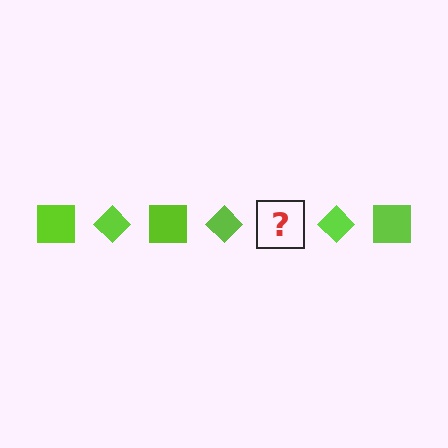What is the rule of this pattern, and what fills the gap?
The rule is that the pattern cycles through square, diamond shapes in lime. The gap should be filled with a lime square.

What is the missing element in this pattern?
The missing element is a lime square.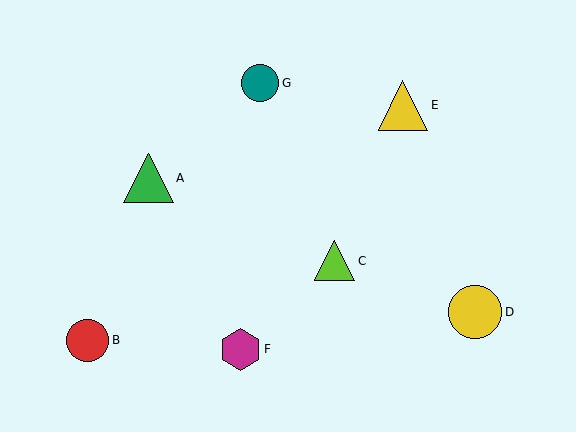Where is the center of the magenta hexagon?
The center of the magenta hexagon is at (240, 349).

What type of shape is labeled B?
Shape B is a red circle.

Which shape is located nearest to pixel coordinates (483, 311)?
The yellow circle (labeled D) at (475, 312) is nearest to that location.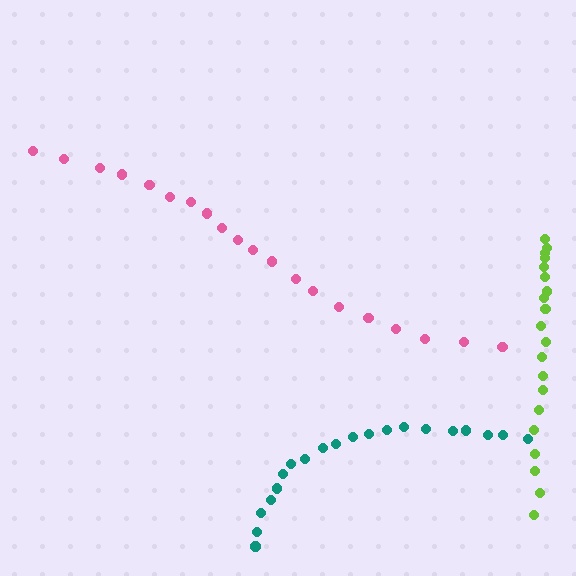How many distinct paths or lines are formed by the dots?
There are 3 distinct paths.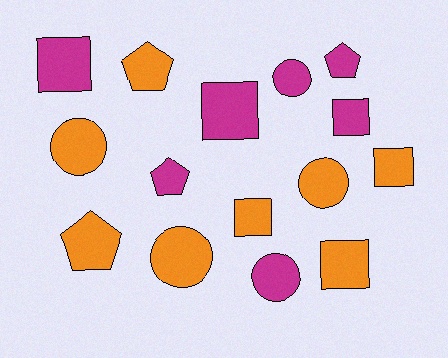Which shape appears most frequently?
Square, with 6 objects.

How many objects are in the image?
There are 15 objects.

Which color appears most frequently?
Orange, with 8 objects.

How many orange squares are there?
There are 3 orange squares.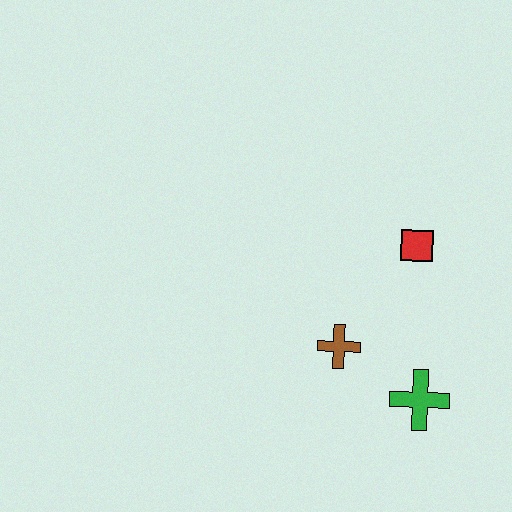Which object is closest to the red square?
The brown cross is closest to the red square.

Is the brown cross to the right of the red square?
No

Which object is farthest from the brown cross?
The red square is farthest from the brown cross.